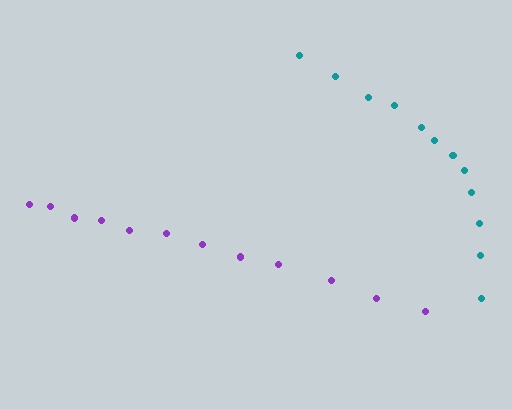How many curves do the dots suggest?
There are 2 distinct paths.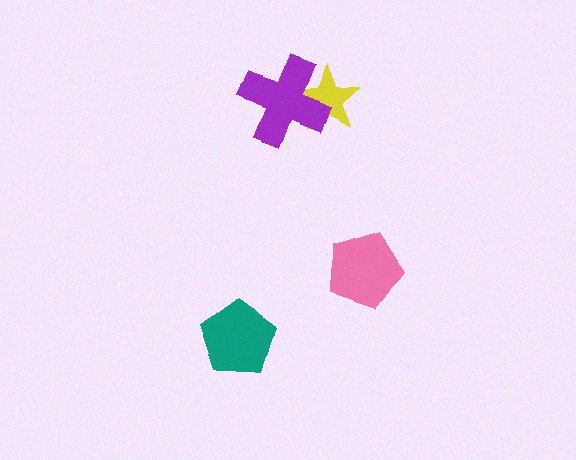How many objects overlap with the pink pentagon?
0 objects overlap with the pink pentagon.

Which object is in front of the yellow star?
The purple cross is in front of the yellow star.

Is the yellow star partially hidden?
Yes, it is partially covered by another shape.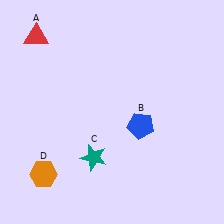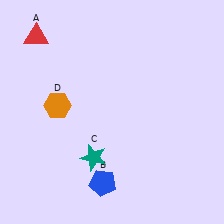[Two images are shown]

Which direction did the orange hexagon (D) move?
The orange hexagon (D) moved up.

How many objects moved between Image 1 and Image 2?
2 objects moved between the two images.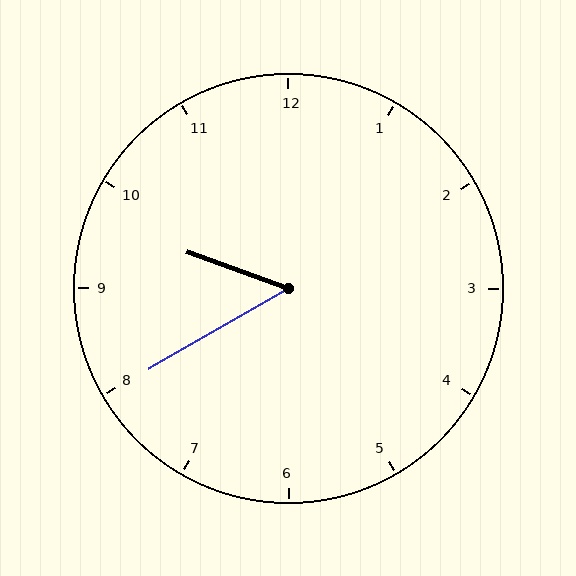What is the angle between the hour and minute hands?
Approximately 50 degrees.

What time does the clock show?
9:40.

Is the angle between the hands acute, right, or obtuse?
It is acute.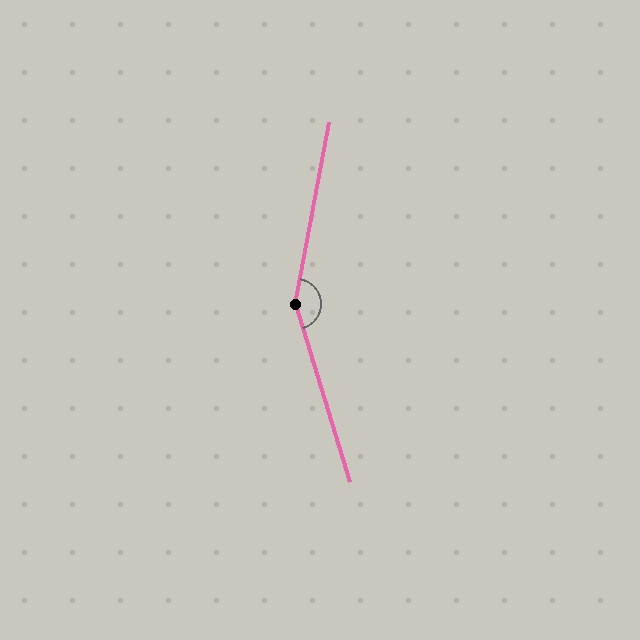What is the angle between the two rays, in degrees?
Approximately 153 degrees.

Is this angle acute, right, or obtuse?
It is obtuse.